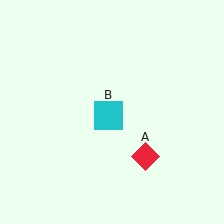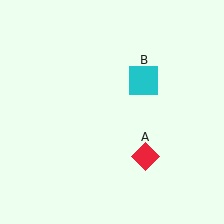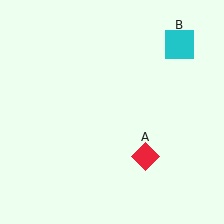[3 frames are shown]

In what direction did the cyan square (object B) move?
The cyan square (object B) moved up and to the right.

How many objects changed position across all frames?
1 object changed position: cyan square (object B).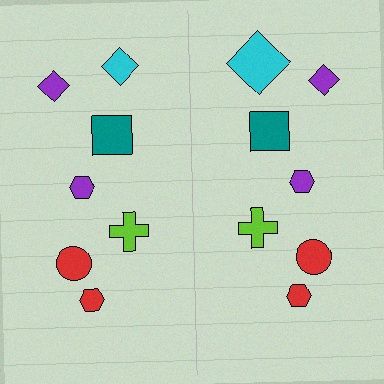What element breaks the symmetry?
The cyan diamond on the right side has a different size than its mirror counterpart.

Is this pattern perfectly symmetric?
No, the pattern is not perfectly symmetric. The cyan diamond on the right side has a different size than its mirror counterpart.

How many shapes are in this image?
There are 14 shapes in this image.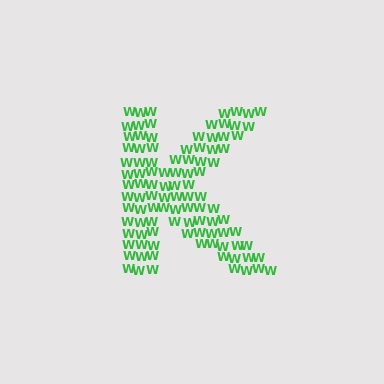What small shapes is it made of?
It is made of small letter W's.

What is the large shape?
The large shape is the letter K.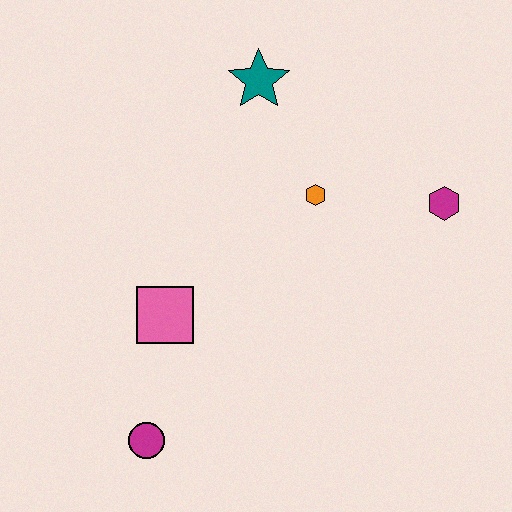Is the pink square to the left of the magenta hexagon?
Yes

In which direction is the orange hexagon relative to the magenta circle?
The orange hexagon is above the magenta circle.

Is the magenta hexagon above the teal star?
No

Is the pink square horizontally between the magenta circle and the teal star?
Yes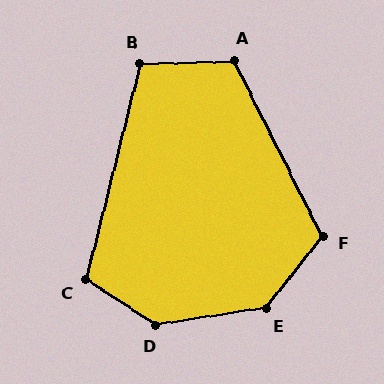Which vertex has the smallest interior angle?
B, at approximately 106 degrees.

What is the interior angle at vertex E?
Approximately 137 degrees (obtuse).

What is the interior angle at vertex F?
Approximately 115 degrees (obtuse).